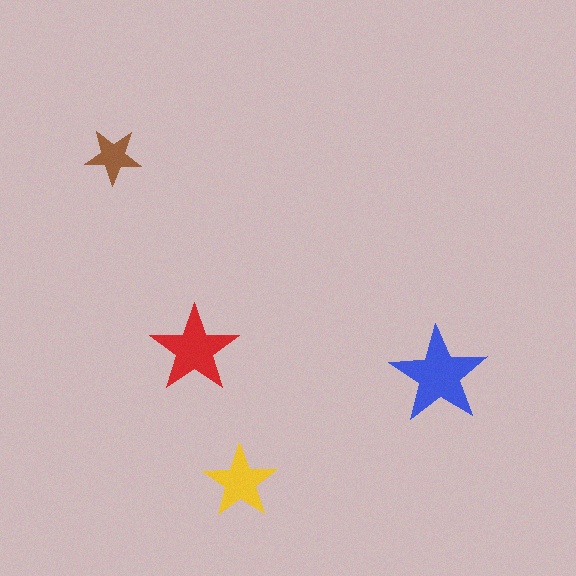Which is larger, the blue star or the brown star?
The blue one.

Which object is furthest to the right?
The blue star is rightmost.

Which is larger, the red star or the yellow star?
The red one.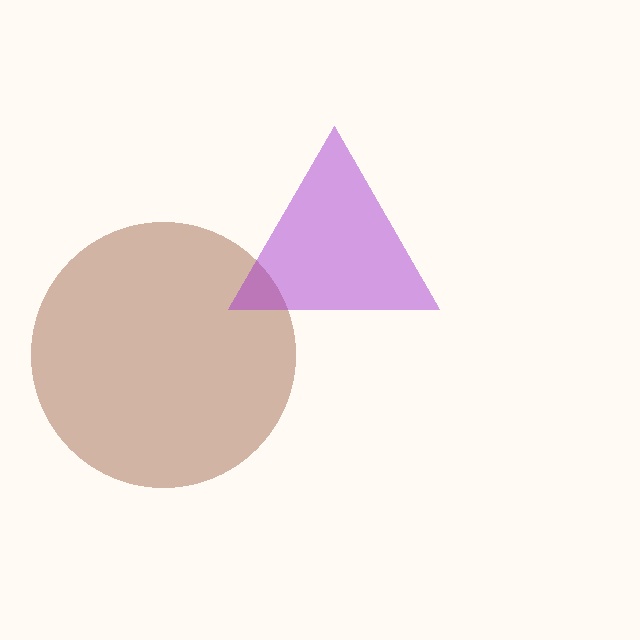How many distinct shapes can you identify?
There are 2 distinct shapes: a brown circle, a purple triangle.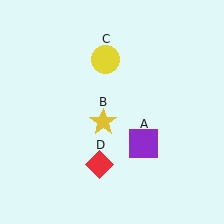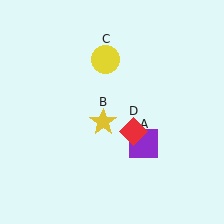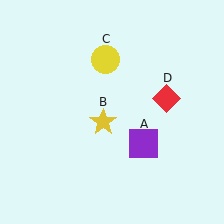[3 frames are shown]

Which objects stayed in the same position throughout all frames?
Purple square (object A) and yellow star (object B) and yellow circle (object C) remained stationary.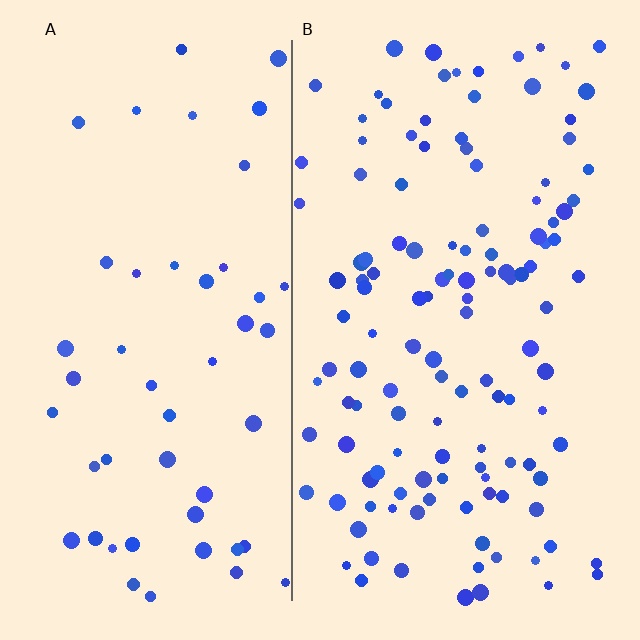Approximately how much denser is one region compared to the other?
Approximately 2.6× — region B over region A.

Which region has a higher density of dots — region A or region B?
B (the right).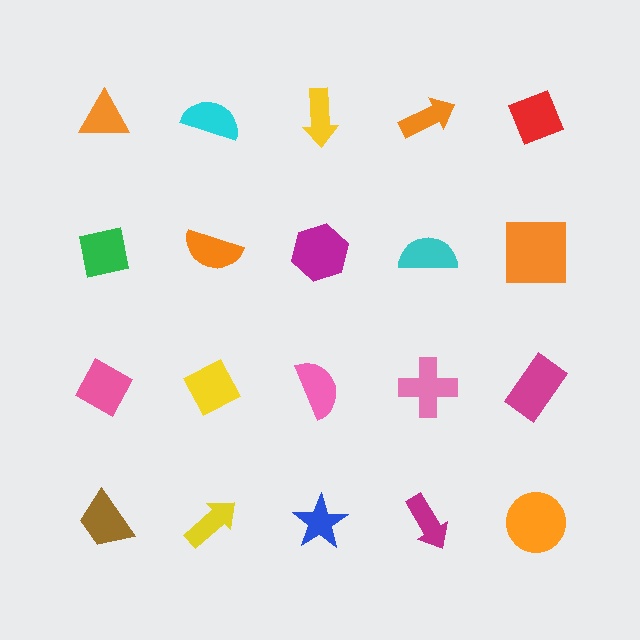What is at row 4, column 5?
An orange circle.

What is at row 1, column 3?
A yellow arrow.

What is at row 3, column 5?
A magenta rectangle.